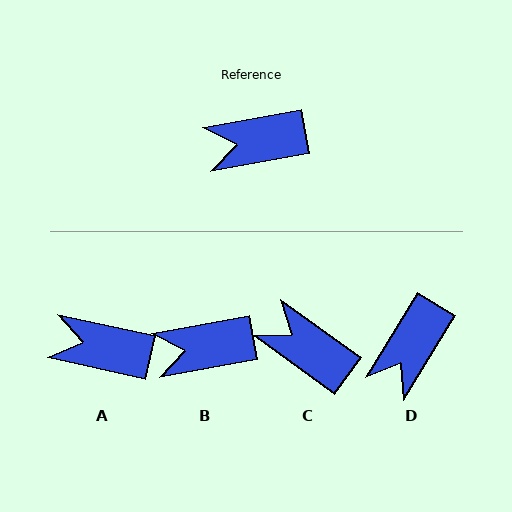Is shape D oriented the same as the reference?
No, it is off by about 48 degrees.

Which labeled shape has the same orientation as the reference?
B.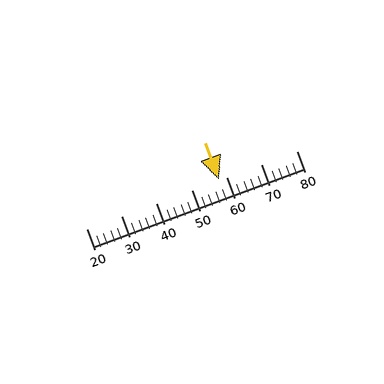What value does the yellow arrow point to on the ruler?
The yellow arrow points to approximately 58.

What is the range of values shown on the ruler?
The ruler shows values from 20 to 80.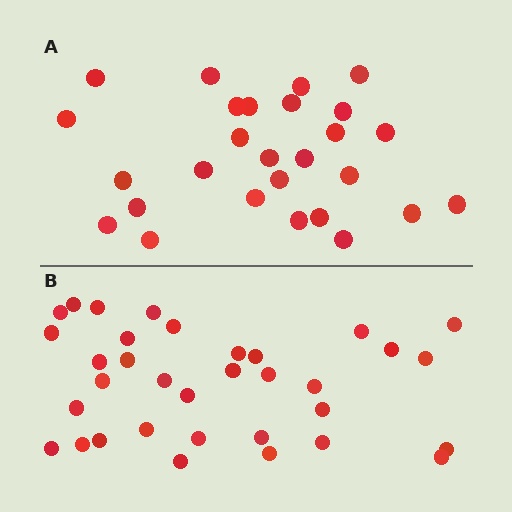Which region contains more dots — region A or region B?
Region B (the bottom region) has more dots.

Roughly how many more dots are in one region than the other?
Region B has roughly 8 or so more dots than region A.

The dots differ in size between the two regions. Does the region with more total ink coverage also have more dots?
No. Region A has more total ink coverage because its dots are larger, but region B actually contains more individual dots. Total area can be misleading — the number of items is what matters here.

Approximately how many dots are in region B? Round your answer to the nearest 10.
About 30 dots. (The exact count is 34, which rounds to 30.)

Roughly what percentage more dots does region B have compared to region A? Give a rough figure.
About 25% more.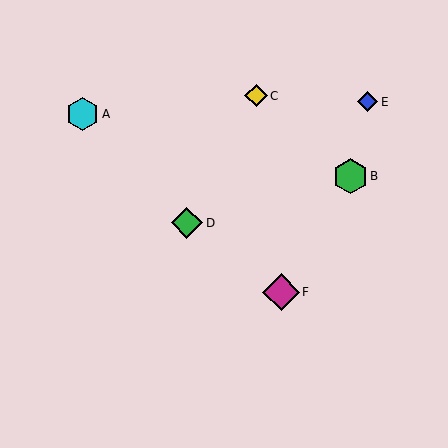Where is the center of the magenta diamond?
The center of the magenta diamond is at (281, 292).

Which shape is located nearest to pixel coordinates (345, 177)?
The green hexagon (labeled B) at (350, 176) is nearest to that location.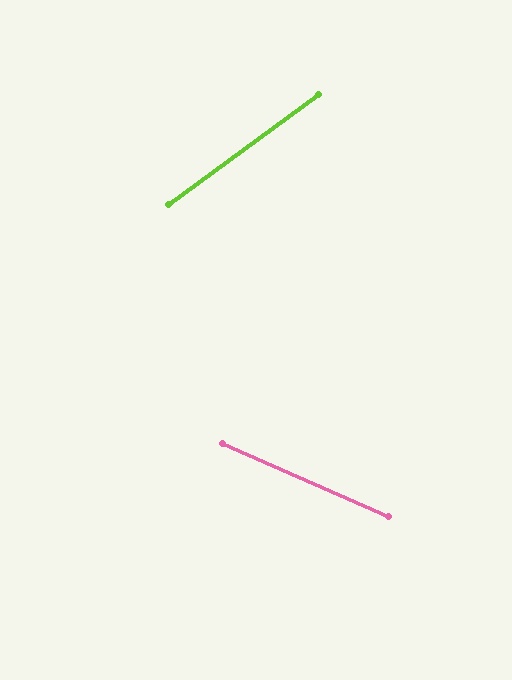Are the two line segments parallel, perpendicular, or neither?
Neither parallel nor perpendicular — they differ by about 60°.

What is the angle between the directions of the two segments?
Approximately 60 degrees.